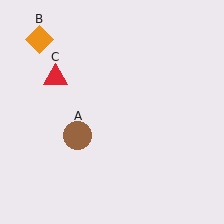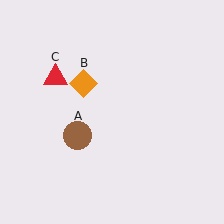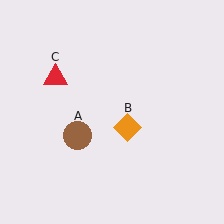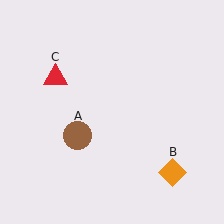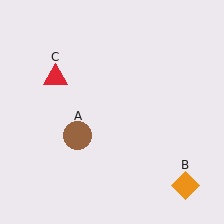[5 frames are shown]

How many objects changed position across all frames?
1 object changed position: orange diamond (object B).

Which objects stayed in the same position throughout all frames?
Brown circle (object A) and red triangle (object C) remained stationary.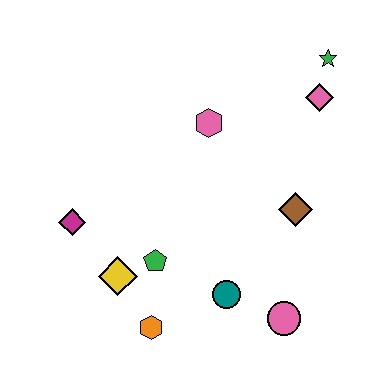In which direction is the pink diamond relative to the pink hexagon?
The pink diamond is to the right of the pink hexagon.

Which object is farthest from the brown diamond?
The magenta diamond is farthest from the brown diamond.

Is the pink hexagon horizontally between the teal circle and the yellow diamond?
Yes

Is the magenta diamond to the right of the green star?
No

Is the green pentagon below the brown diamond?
Yes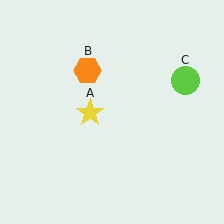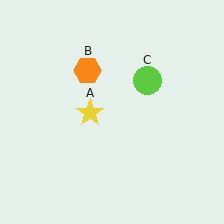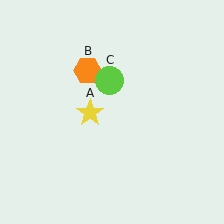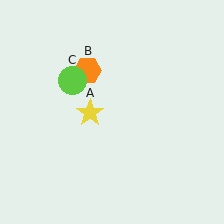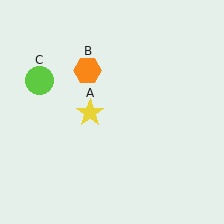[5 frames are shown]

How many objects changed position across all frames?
1 object changed position: lime circle (object C).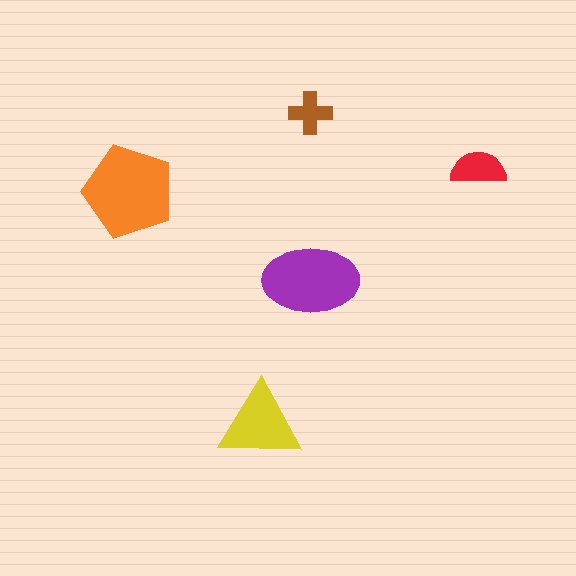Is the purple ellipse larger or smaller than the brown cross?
Larger.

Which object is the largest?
The orange pentagon.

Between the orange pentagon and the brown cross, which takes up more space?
The orange pentagon.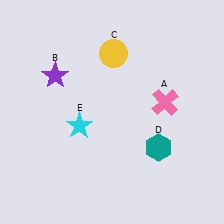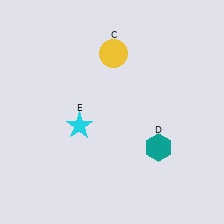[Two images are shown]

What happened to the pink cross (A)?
The pink cross (A) was removed in Image 2. It was in the top-right area of Image 1.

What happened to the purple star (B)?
The purple star (B) was removed in Image 2. It was in the top-left area of Image 1.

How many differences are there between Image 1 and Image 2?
There are 2 differences between the two images.